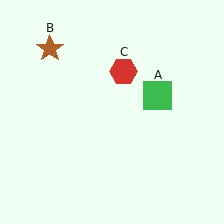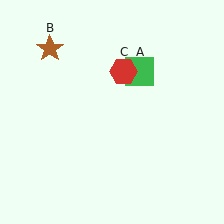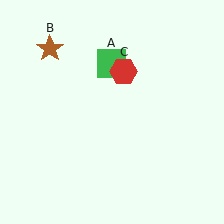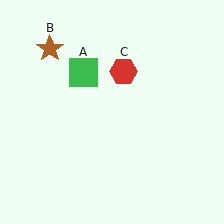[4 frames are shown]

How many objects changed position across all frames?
1 object changed position: green square (object A).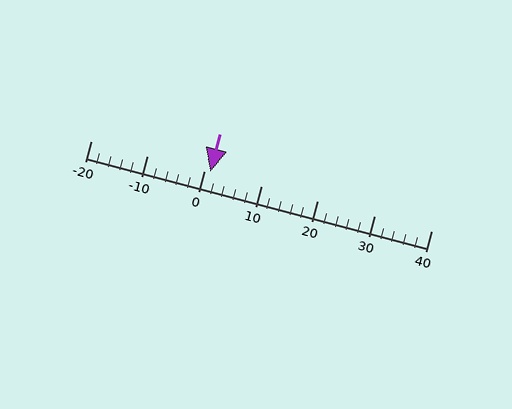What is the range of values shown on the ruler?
The ruler shows values from -20 to 40.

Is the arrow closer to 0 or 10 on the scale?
The arrow is closer to 0.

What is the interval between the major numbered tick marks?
The major tick marks are spaced 10 units apart.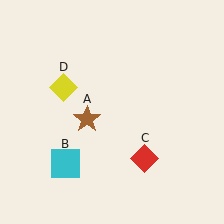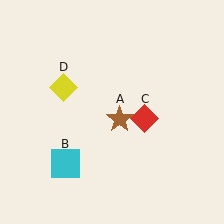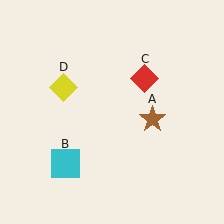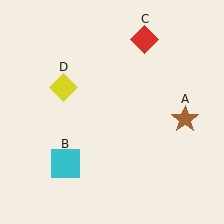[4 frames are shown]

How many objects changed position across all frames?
2 objects changed position: brown star (object A), red diamond (object C).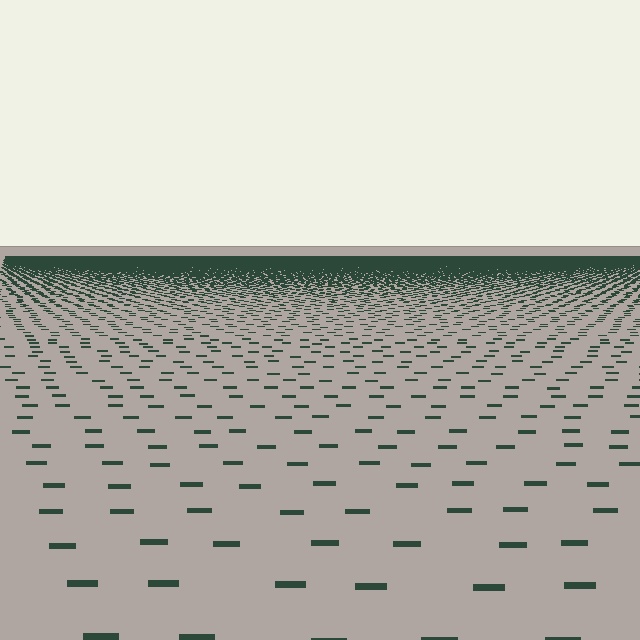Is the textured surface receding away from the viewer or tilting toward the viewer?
The surface is receding away from the viewer. Texture elements get smaller and denser toward the top.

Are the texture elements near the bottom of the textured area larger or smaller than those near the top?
Larger. Near the bottom, elements are closer to the viewer and appear at a bigger on-screen size.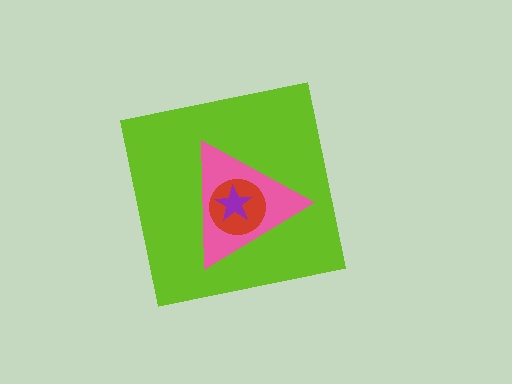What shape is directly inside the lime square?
The pink triangle.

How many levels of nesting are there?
4.